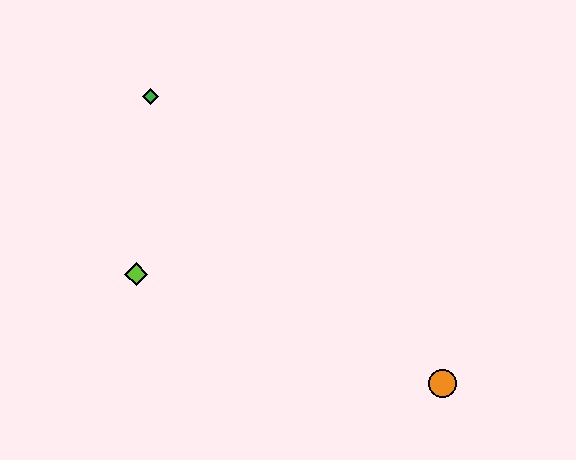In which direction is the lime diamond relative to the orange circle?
The lime diamond is to the left of the orange circle.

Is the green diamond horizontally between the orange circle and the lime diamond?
Yes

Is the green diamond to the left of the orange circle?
Yes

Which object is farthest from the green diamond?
The orange circle is farthest from the green diamond.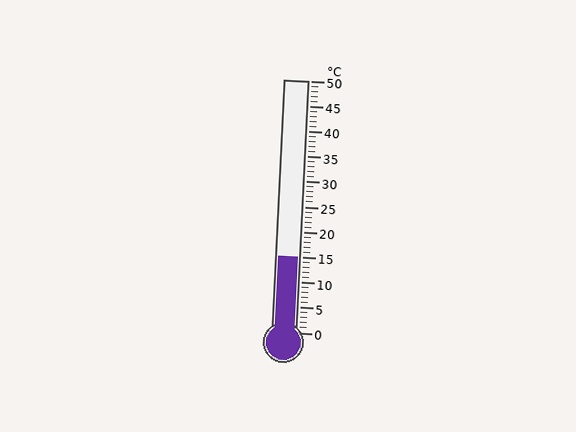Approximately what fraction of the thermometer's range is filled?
The thermometer is filled to approximately 30% of its range.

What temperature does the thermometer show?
The thermometer shows approximately 15°C.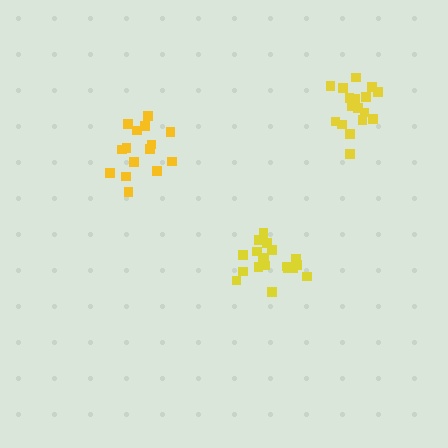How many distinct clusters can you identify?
There are 3 distinct clusters.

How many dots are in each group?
Group 1: 15 dots, Group 2: 17 dots, Group 3: 19 dots (51 total).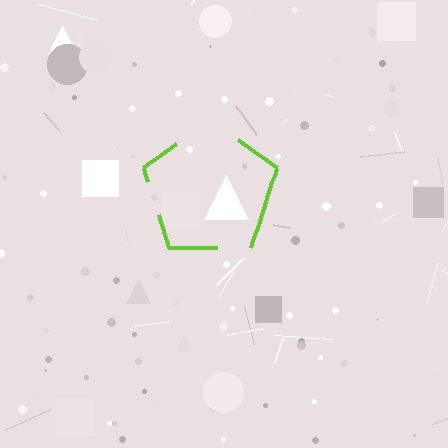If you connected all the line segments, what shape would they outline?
They would outline a pentagon.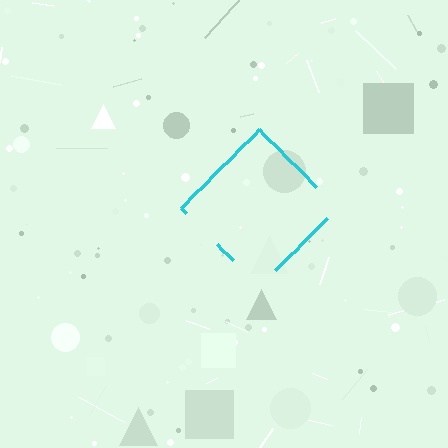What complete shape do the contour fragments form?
The contour fragments form a diamond.